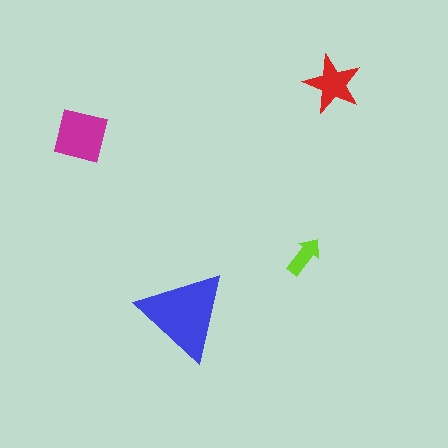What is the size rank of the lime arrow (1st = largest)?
4th.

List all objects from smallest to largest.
The lime arrow, the red star, the magenta square, the blue triangle.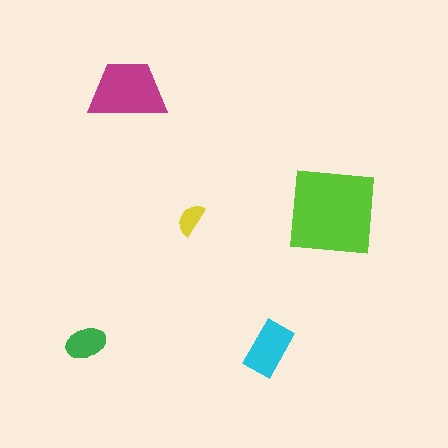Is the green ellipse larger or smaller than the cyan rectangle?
Smaller.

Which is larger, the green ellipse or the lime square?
The lime square.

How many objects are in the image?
There are 5 objects in the image.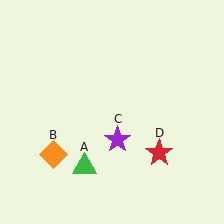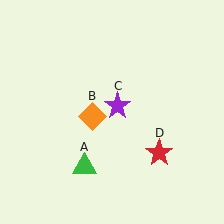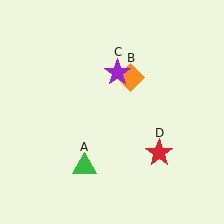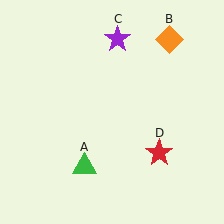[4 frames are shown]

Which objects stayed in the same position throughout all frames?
Green triangle (object A) and red star (object D) remained stationary.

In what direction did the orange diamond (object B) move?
The orange diamond (object B) moved up and to the right.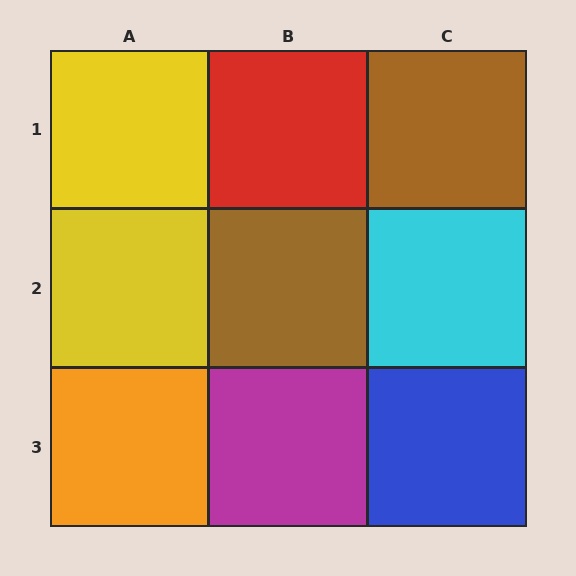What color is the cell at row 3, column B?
Magenta.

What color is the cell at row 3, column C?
Blue.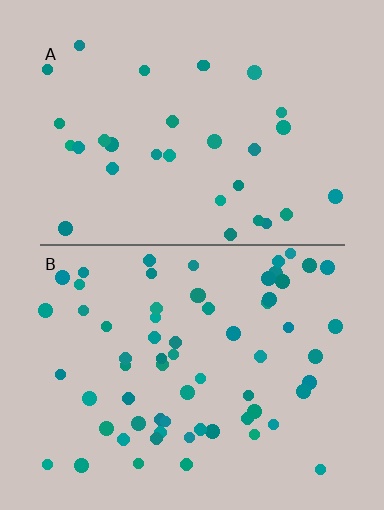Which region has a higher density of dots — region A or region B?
B (the bottom).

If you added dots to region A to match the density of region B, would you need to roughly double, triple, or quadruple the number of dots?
Approximately double.